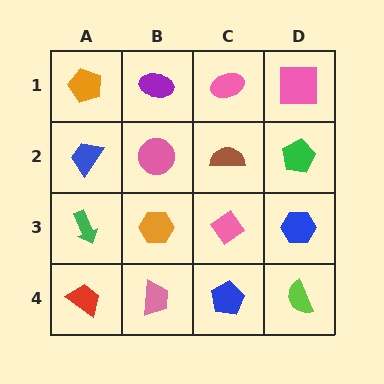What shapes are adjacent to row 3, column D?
A green pentagon (row 2, column D), a lime semicircle (row 4, column D), a pink diamond (row 3, column C).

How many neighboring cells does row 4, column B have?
3.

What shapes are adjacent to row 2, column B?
A purple ellipse (row 1, column B), an orange hexagon (row 3, column B), a blue trapezoid (row 2, column A), a brown semicircle (row 2, column C).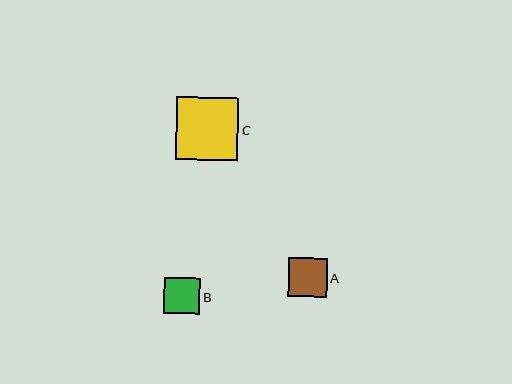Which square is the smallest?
Square B is the smallest with a size of approximately 36 pixels.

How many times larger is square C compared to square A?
Square C is approximately 1.6 times the size of square A.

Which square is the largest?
Square C is the largest with a size of approximately 63 pixels.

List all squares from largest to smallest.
From largest to smallest: C, A, B.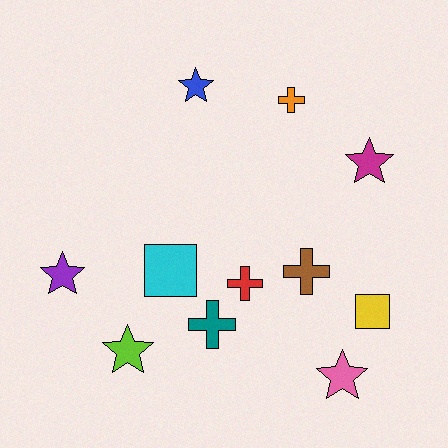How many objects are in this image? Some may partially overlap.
There are 11 objects.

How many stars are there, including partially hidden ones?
There are 5 stars.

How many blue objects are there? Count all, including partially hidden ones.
There is 1 blue object.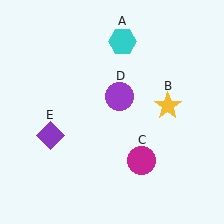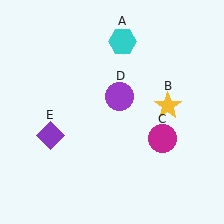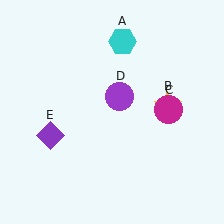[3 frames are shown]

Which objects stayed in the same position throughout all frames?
Cyan hexagon (object A) and yellow star (object B) and purple circle (object D) and purple diamond (object E) remained stationary.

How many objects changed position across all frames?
1 object changed position: magenta circle (object C).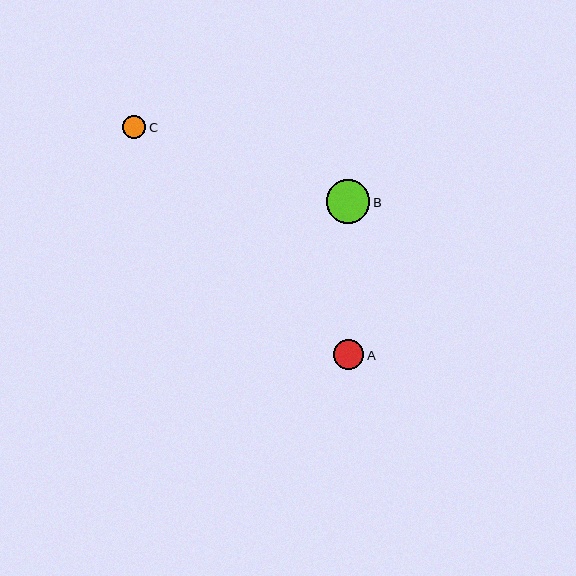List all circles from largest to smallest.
From largest to smallest: B, A, C.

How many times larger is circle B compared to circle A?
Circle B is approximately 1.5 times the size of circle A.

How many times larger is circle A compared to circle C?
Circle A is approximately 1.3 times the size of circle C.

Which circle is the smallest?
Circle C is the smallest with a size of approximately 23 pixels.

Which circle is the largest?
Circle B is the largest with a size of approximately 44 pixels.